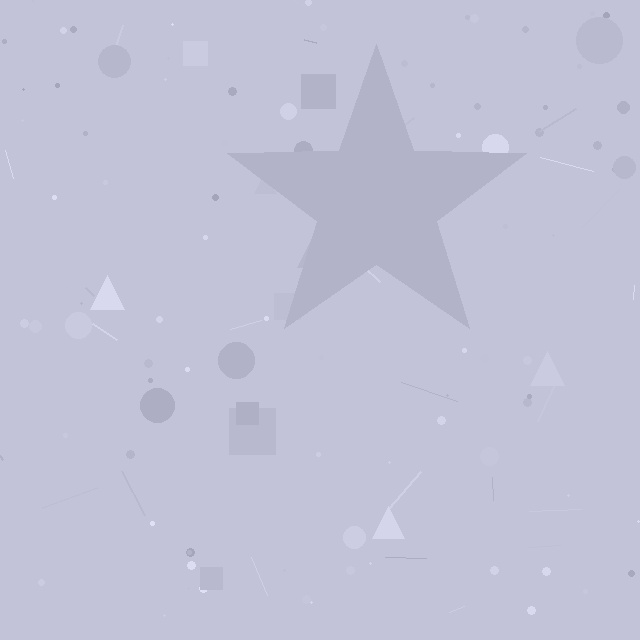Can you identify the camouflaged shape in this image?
The camouflaged shape is a star.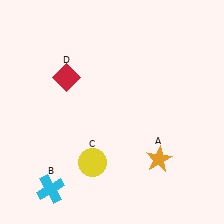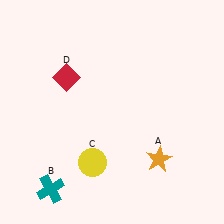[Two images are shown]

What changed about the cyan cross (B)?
In Image 1, B is cyan. In Image 2, it changed to teal.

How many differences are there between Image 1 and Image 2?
There is 1 difference between the two images.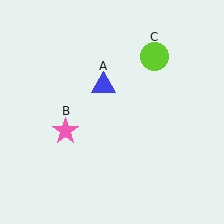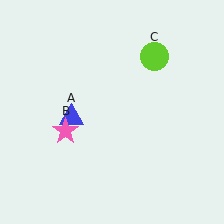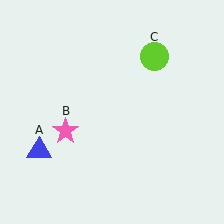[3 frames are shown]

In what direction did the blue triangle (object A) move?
The blue triangle (object A) moved down and to the left.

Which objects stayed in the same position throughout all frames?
Pink star (object B) and lime circle (object C) remained stationary.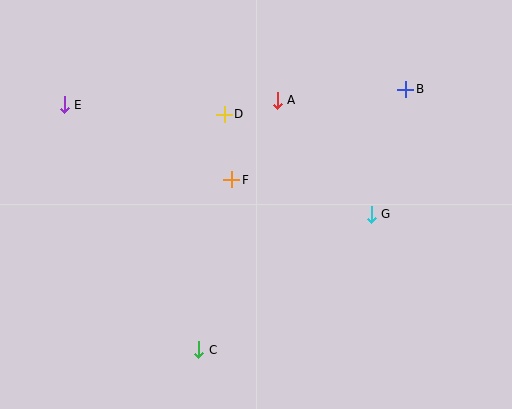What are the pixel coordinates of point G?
Point G is at (371, 214).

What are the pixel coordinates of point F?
Point F is at (232, 180).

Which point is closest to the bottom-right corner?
Point G is closest to the bottom-right corner.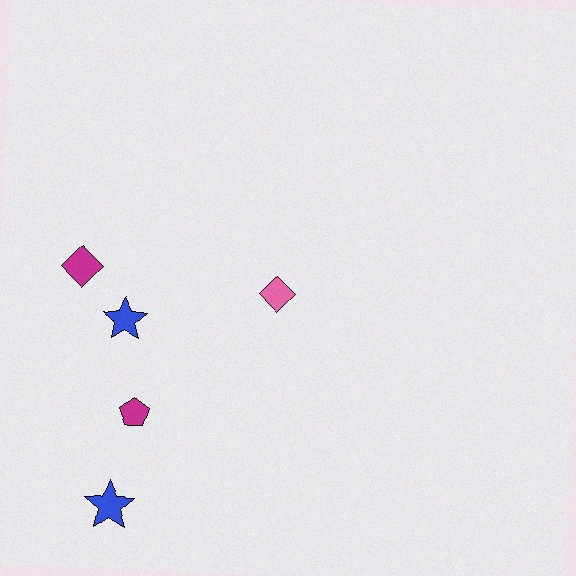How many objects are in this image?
There are 5 objects.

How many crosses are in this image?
There are no crosses.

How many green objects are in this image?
There are no green objects.